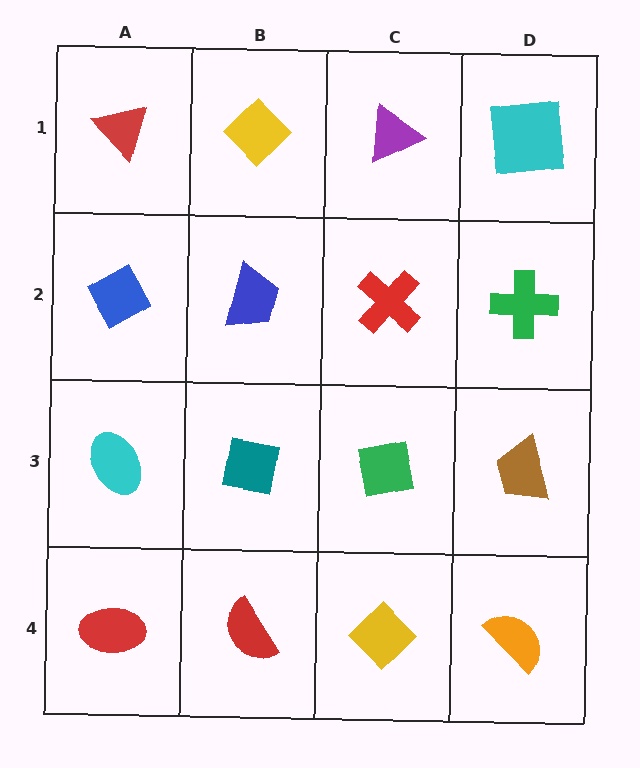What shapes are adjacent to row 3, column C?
A red cross (row 2, column C), a yellow diamond (row 4, column C), a teal square (row 3, column B), a brown trapezoid (row 3, column D).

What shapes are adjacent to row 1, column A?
A blue diamond (row 2, column A), a yellow diamond (row 1, column B).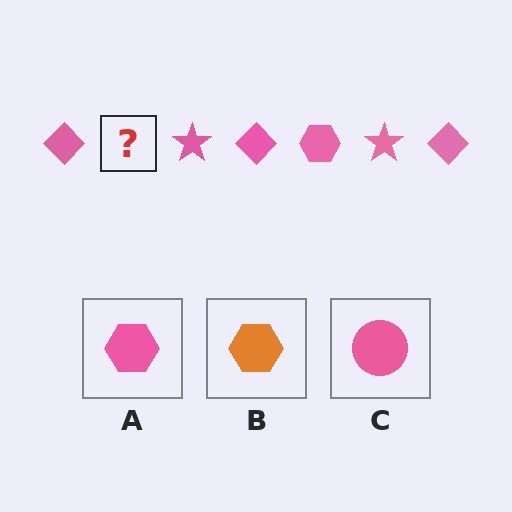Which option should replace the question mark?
Option A.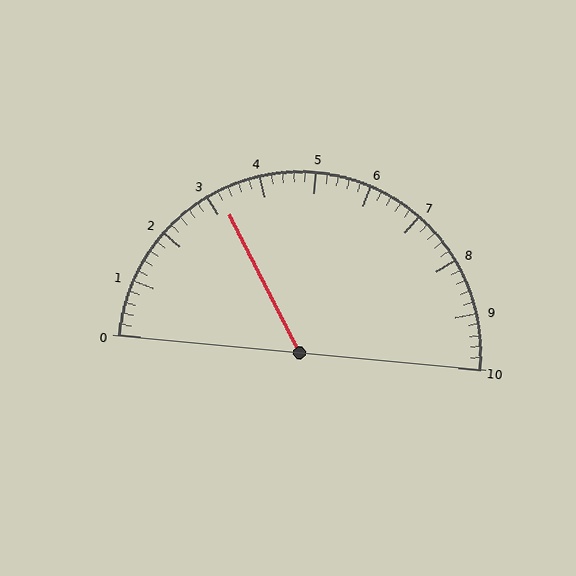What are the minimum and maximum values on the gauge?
The gauge ranges from 0 to 10.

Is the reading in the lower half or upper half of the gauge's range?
The reading is in the lower half of the range (0 to 10).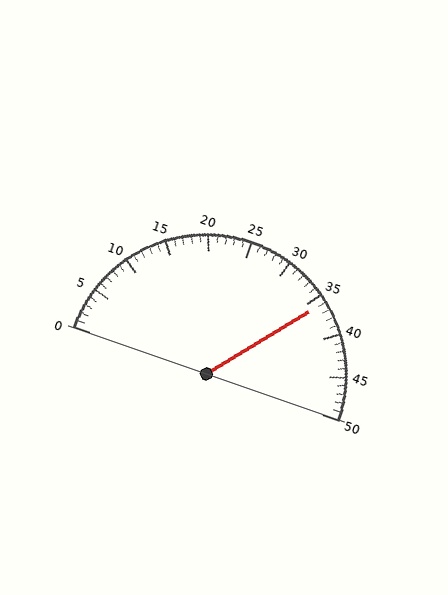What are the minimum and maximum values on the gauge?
The gauge ranges from 0 to 50.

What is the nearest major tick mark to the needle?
The nearest major tick mark is 35.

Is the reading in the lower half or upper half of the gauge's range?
The reading is in the upper half of the range (0 to 50).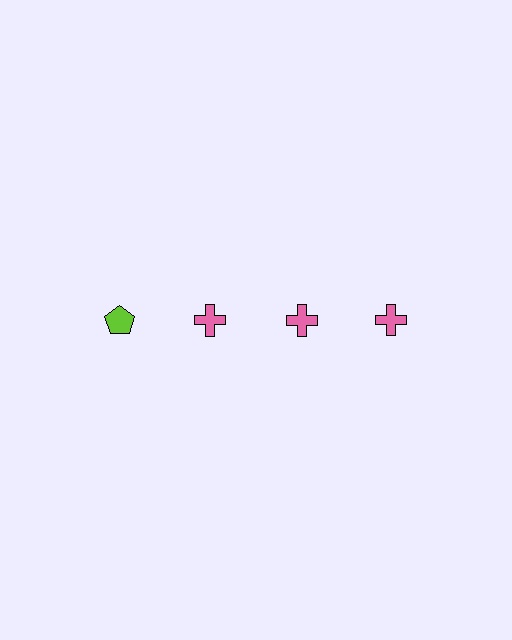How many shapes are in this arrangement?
There are 4 shapes arranged in a grid pattern.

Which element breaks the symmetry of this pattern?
The lime pentagon in the top row, leftmost column breaks the symmetry. All other shapes are pink crosses.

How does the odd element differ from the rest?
It differs in both color (lime instead of pink) and shape (pentagon instead of cross).